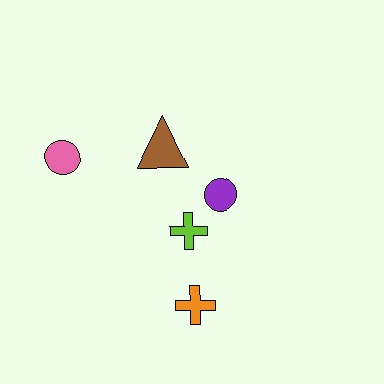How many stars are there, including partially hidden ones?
There are no stars.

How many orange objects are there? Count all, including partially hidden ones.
There is 1 orange object.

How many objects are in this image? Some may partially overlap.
There are 5 objects.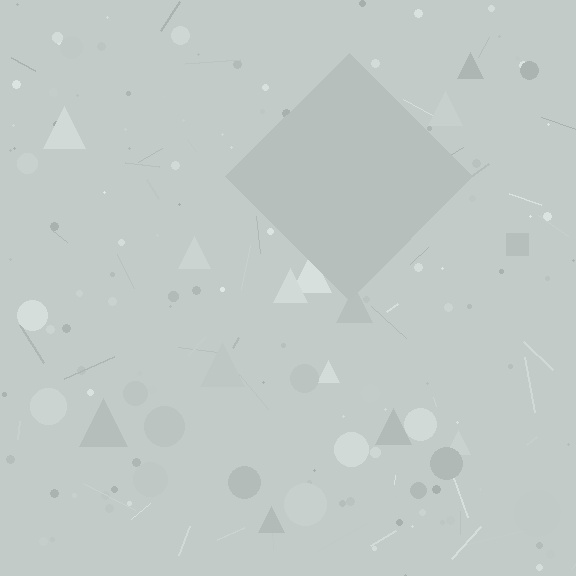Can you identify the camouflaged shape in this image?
The camouflaged shape is a diamond.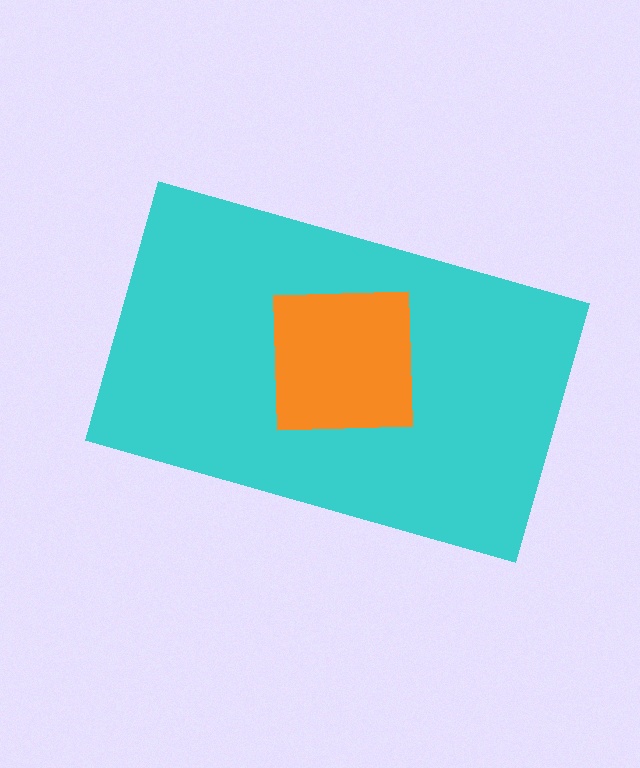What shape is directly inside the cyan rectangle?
The orange square.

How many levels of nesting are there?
2.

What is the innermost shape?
The orange square.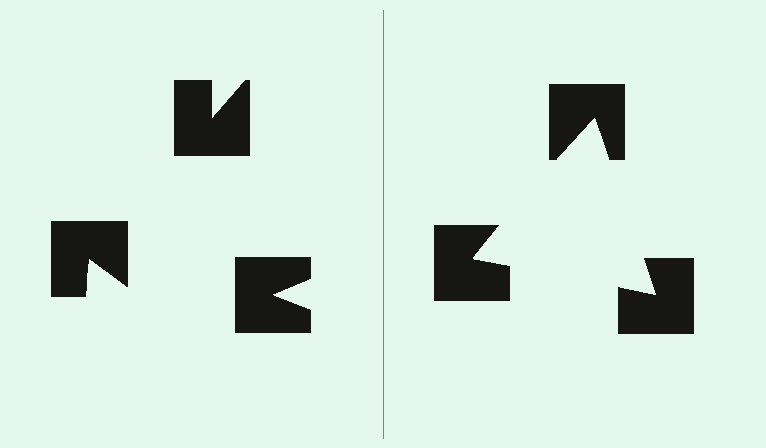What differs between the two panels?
The notched squares are positioned identically on both sides; only the wedge orientations differ. On the right they align to a triangle; on the left they are misaligned.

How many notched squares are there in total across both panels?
6 — 3 on each side.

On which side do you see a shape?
An illusory triangle appears on the right side. On the left side the wedge cuts are rotated, so no coherent shape forms.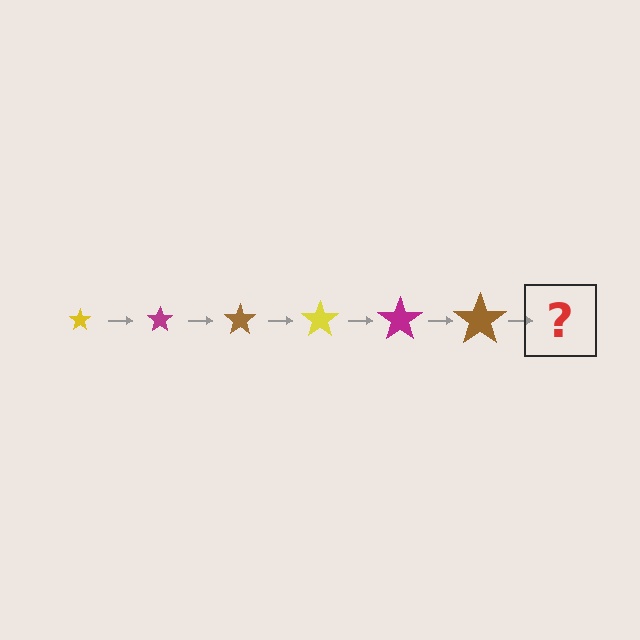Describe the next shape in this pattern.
It should be a yellow star, larger than the previous one.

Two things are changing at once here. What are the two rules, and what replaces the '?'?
The two rules are that the star grows larger each step and the color cycles through yellow, magenta, and brown. The '?' should be a yellow star, larger than the previous one.